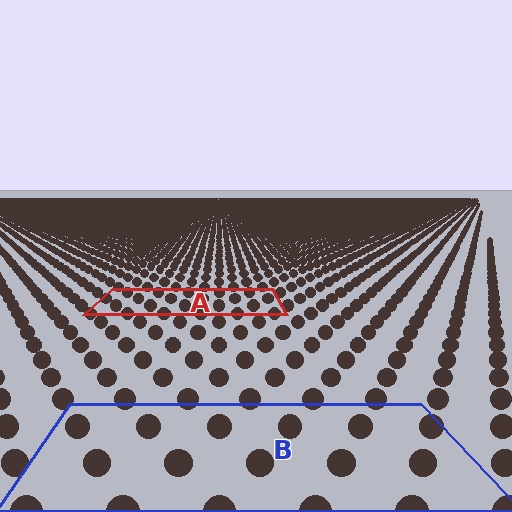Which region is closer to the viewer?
Region B is closer. The texture elements there are larger and more spread out.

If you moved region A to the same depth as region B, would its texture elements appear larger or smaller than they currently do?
They would appear larger. At a closer depth, the same texture elements are projected at a bigger on-screen size.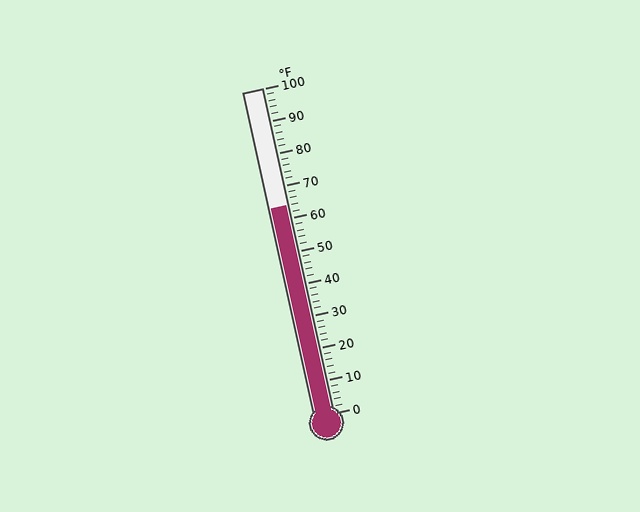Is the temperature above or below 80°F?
The temperature is below 80°F.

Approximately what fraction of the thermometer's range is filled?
The thermometer is filled to approximately 65% of its range.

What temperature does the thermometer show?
The thermometer shows approximately 64°F.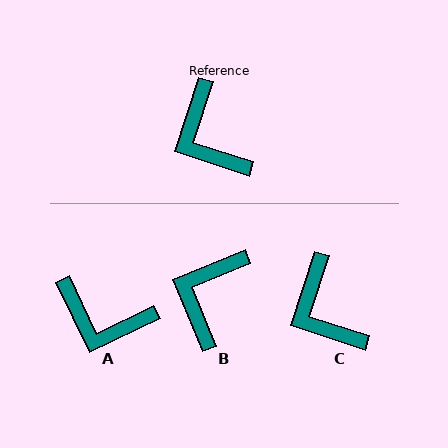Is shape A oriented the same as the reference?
No, it is off by about 44 degrees.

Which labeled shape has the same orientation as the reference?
C.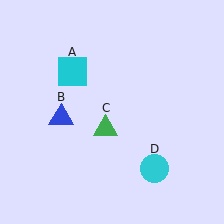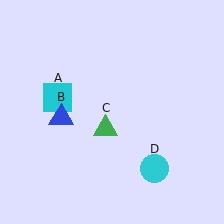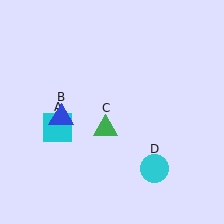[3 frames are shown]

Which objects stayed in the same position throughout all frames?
Blue triangle (object B) and green triangle (object C) and cyan circle (object D) remained stationary.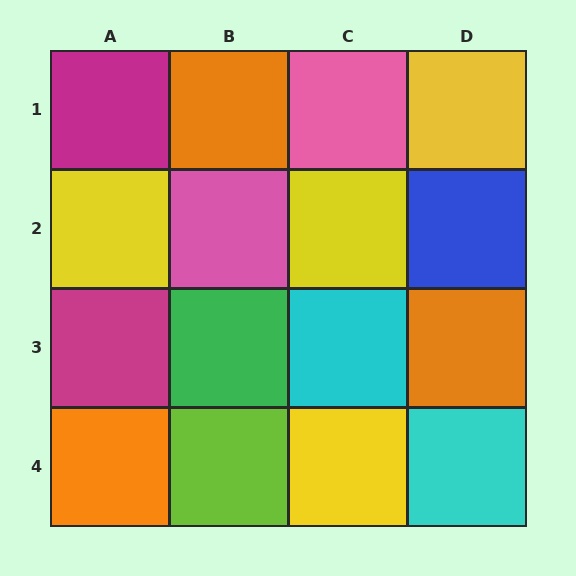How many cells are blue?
1 cell is blue.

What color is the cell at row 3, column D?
Orange.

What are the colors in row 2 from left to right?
Yellow, pink, yellow, blue.